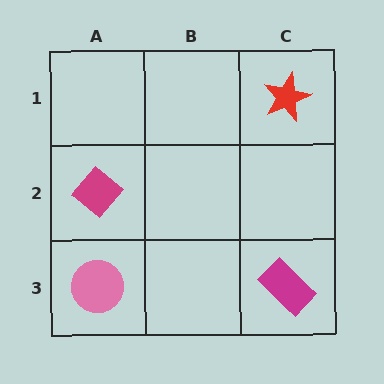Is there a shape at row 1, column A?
No, that cell is empty.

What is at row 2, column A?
A magenta diamond.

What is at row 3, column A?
A pink circle.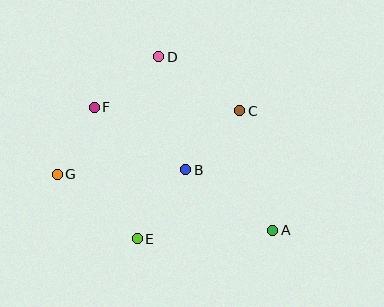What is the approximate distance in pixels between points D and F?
The distance between D and F is approximately 82 pixels.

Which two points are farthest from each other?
Points A and G are farthest from each other.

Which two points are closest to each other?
Points F and G are closest to each other.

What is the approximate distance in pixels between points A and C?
The distance between A and C is approximately 124 pixels.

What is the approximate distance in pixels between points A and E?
The distance between A and E is approximately 136 pixels.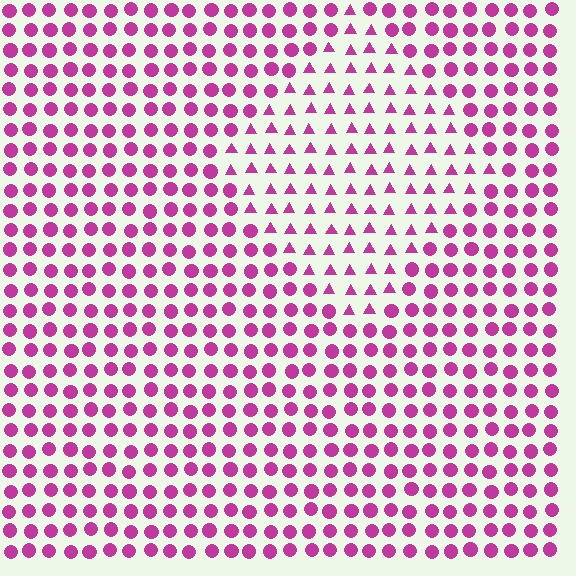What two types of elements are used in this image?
The image uses triangles inside the diamond region and circles outside it.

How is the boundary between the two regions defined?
The boundary is defined by a change in element shape: triangles inside vs. circles outside. All elements share the same color and spacing.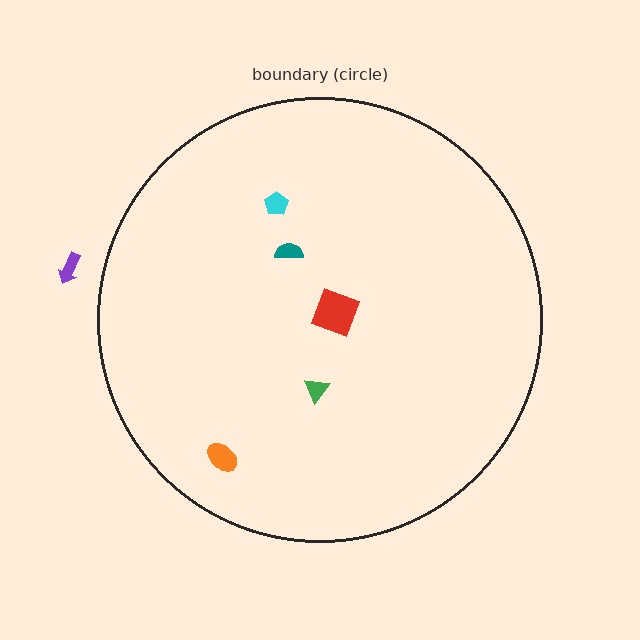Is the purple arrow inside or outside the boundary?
Outside.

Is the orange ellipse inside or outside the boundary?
Inside.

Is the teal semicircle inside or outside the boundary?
Inside.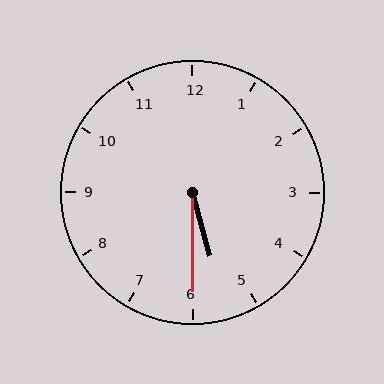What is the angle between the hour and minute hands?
Approximately 15 degrees.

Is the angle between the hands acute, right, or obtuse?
It is acute.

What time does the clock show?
5:30.